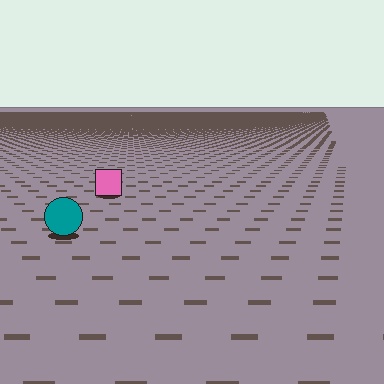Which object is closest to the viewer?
The teal circle is closest. The texture marks near it are larger and more spread out.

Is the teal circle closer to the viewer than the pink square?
Yes. The teal circle is closer — you can tell from the texture gradient: the ground texture is coarser near it.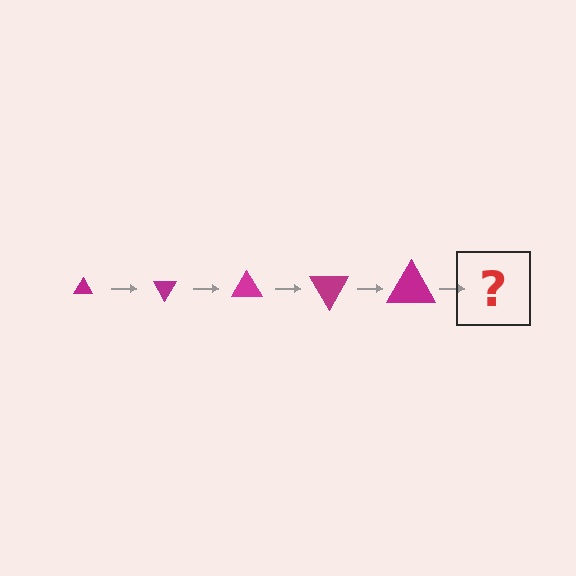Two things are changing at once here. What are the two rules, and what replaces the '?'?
The two rules are that the triangle grows larger each step and it rotates 60 degrees each step. The '?' should be a triangle, larger than the previous one and rotated 300 degrees from the start.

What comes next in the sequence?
The next element should be a triangle, larger than the previous one and rotated 300 degrees from the start.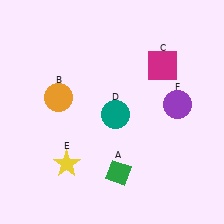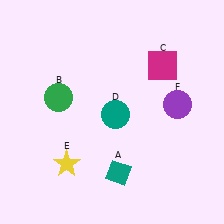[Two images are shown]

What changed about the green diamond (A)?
In Image 1, A is green. In Image 2, it changed to teal.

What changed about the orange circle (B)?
In Image 1, B is orange. In Image 2, it changed to green.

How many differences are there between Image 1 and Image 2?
There are 2 differences between the two images.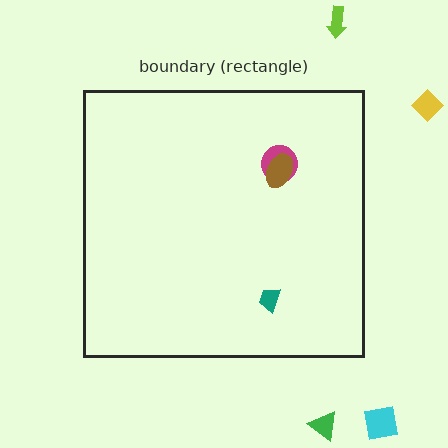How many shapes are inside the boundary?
3 inside, 4 outside.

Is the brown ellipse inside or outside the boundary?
Inside.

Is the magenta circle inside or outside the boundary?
Inside.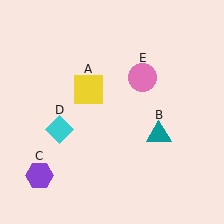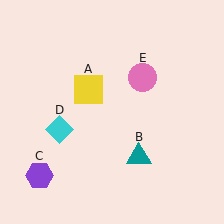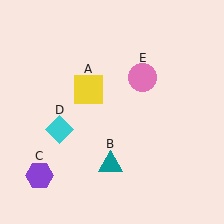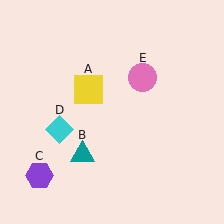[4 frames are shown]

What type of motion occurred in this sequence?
The teal triangle (object B) rotated clockwise around the center of the scene.